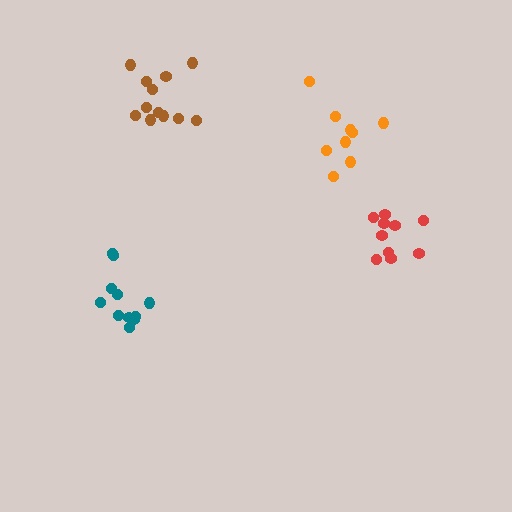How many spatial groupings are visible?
There are 4 spatial groupings.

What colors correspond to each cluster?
The clusters are colored: orange, teal, brown, red.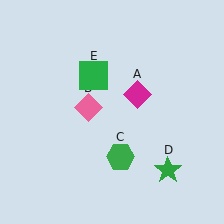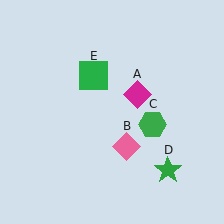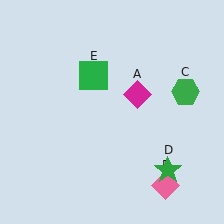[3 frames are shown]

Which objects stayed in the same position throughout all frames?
Magenta diamond (object A) and green star (object D) and green square (object E) remained stationary.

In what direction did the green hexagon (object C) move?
The green hexagon (object C) moved up and to the right.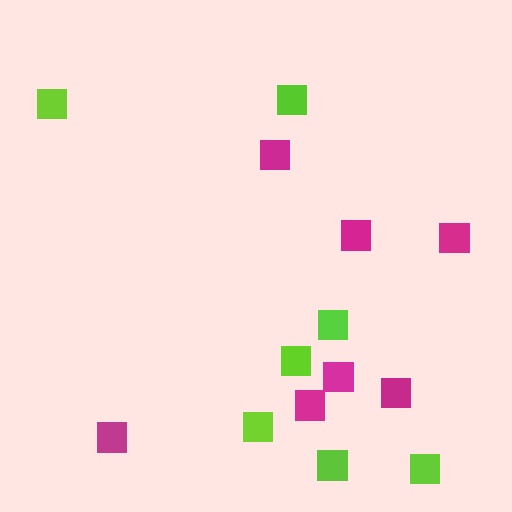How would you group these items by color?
There are 2 groups: one group of lime squares (7) and one group of magenta squares (7).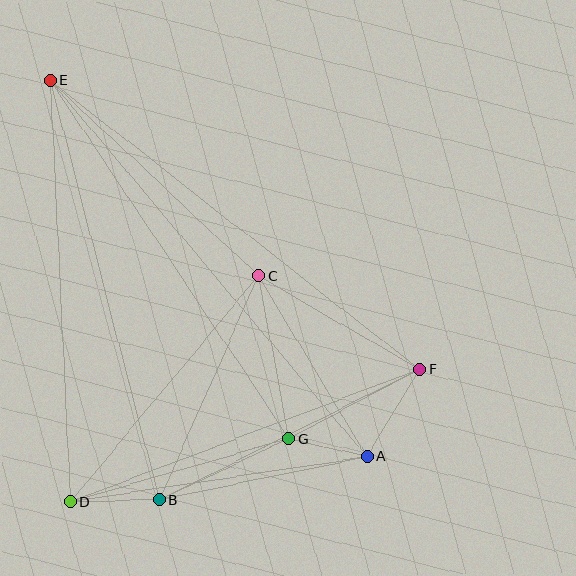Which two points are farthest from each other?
Points A and E are farthest from each other.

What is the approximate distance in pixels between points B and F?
The distance between B and F is approximately 292 pixels.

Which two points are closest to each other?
Points A and G are closest to each other.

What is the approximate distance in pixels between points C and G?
The distance between C and G is approximately 165 pixels.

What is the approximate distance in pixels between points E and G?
The distance between E and G is approximately 430 pixels.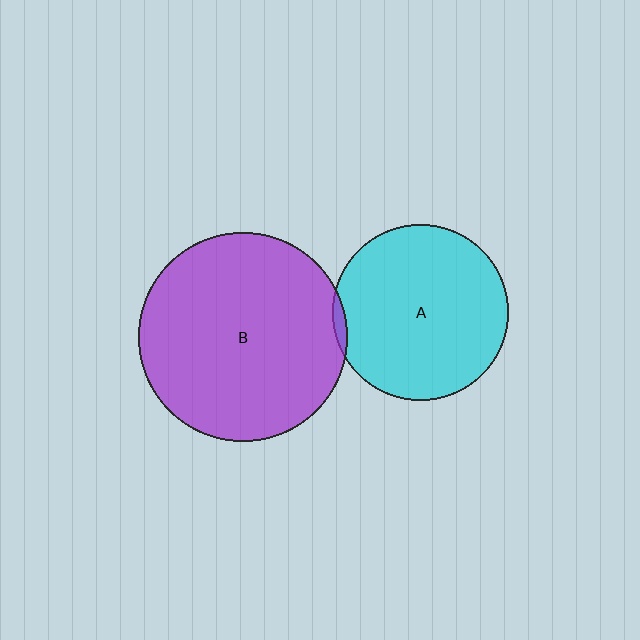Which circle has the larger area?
Circle B (purple).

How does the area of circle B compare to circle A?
Approximately 1.4 times.